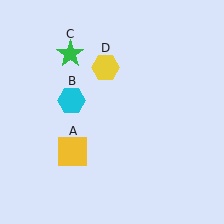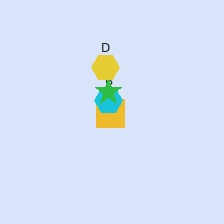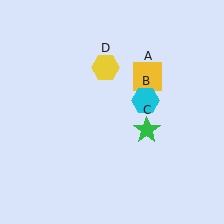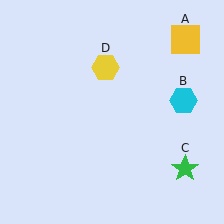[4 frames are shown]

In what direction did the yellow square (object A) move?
The yellow square (object A) moved up and to the right.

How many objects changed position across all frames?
3 objects changed position: yellow square (object A), cyan hexagon (object B), green star (object C).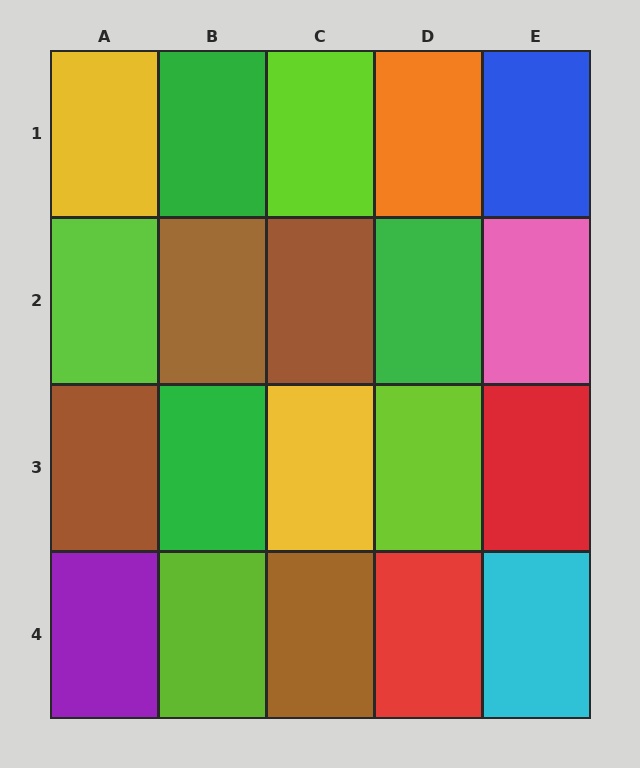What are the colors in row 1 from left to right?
Yellow, green, lime, orange, blue.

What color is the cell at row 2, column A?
Lime.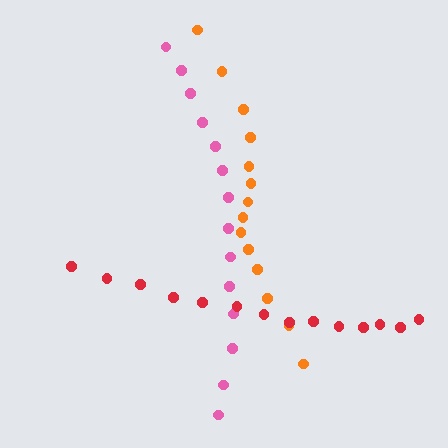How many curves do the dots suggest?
There are 3 distinct paths.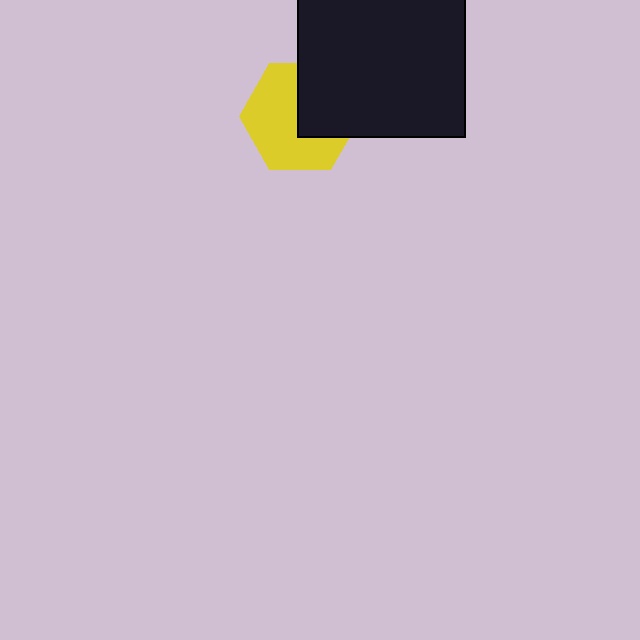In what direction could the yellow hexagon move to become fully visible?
The yellow hexagon could move toward the lower-left. That would shift it out from behind the black square entirely.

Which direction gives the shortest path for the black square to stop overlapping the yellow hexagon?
Moving toward the upper-right gives the shortest separation.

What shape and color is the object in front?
The object in front is a black square.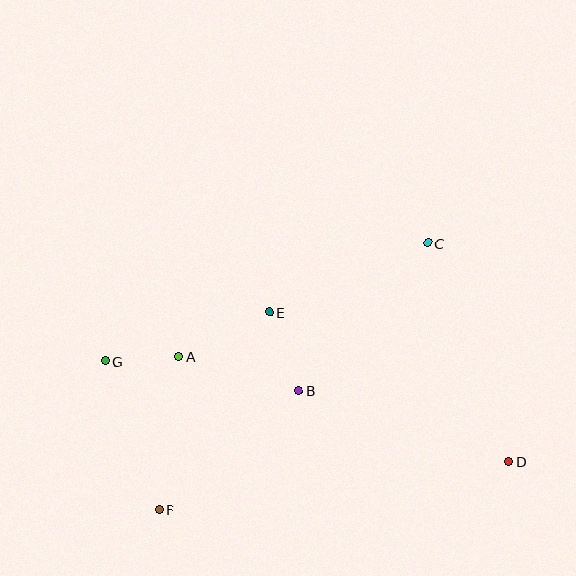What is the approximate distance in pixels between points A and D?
The distance between A and D is approximately 347 pixels.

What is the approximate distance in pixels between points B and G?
The distance between B and G is approximately 196 pixels.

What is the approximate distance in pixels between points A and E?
The distance between A and E is approximately 101 pixels.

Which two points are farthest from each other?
Points D and G are farthest from each other.